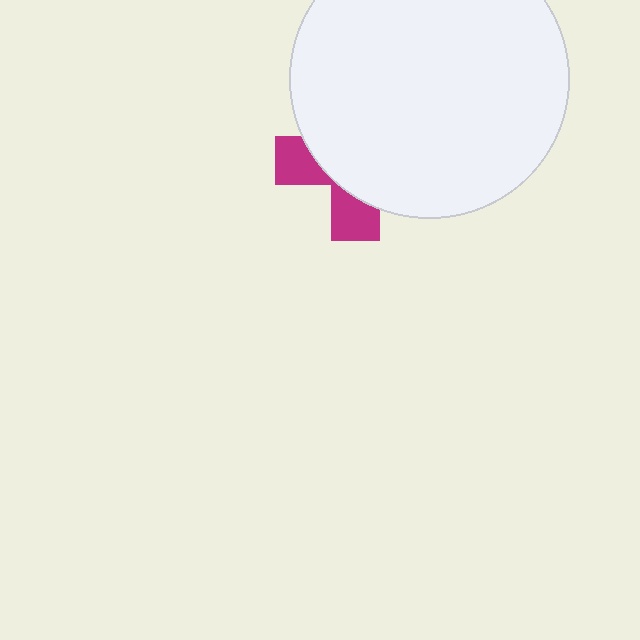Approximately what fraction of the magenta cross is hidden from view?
Roughly 69% of the magenta cross is hidden behind the white circle.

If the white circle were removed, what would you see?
You would see the complete magenta cross.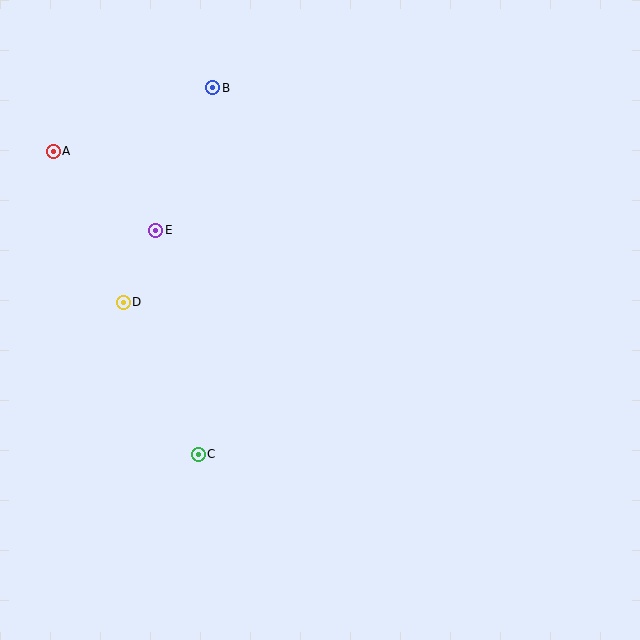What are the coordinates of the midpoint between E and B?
The midpoint between E and B is at (184, 159).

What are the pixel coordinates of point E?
Point E is at (156, 230).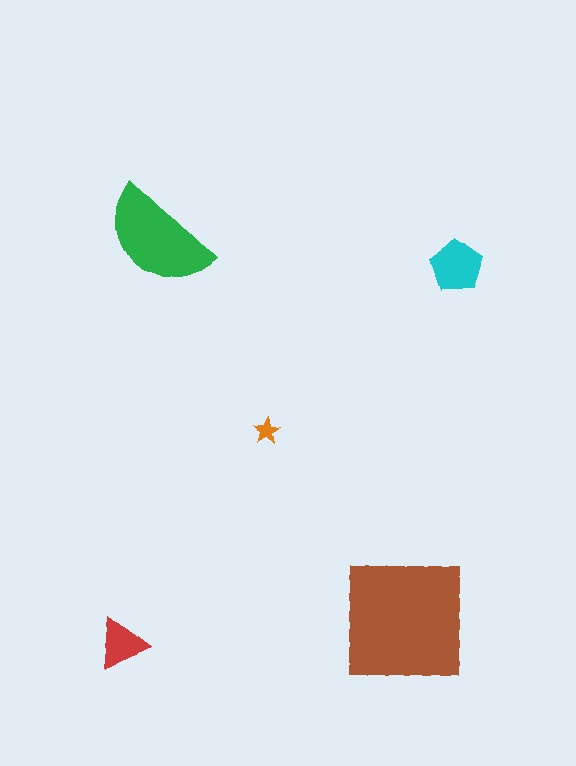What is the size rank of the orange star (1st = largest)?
5th.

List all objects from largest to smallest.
The brown square, the green semicircle, the cyan pentagon, the red triangle, the orange star.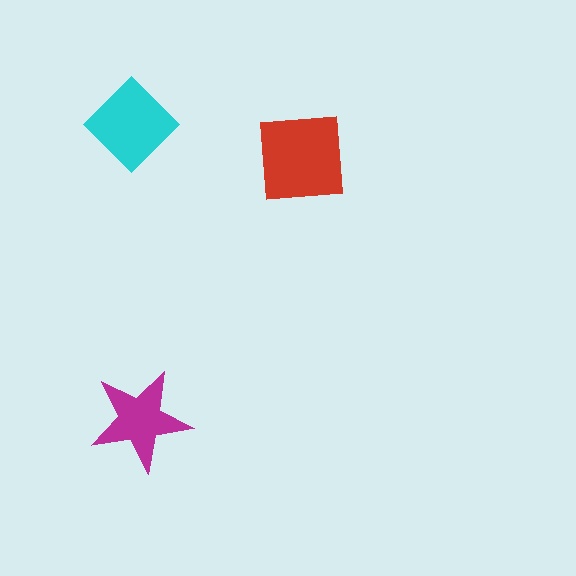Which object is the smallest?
The magenta star.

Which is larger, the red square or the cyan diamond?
The red square.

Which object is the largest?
The red square.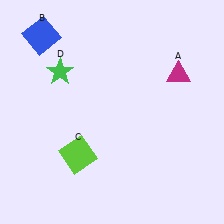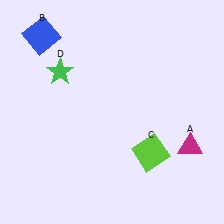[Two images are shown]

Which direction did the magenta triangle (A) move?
The magenta triangle (A) moved down.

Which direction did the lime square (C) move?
The lime square (C) moved right.